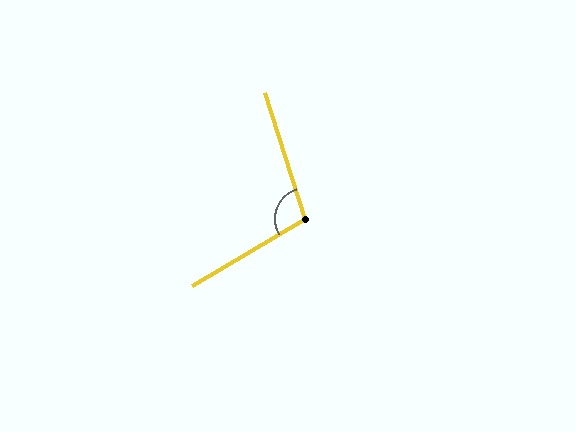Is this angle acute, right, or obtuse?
It is obtuse.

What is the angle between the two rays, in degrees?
Approximately 103 degrees.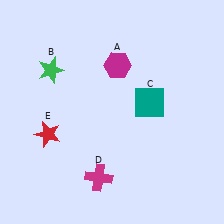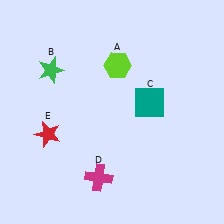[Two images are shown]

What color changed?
The hexagon (A) changed from magenta in Image 1 to lime in Image 2.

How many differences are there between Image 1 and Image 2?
There is 1 difference between the two images.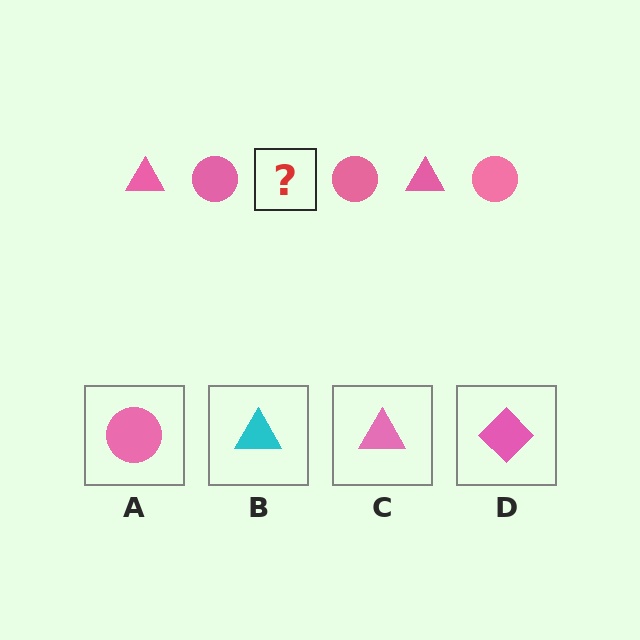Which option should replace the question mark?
Option C.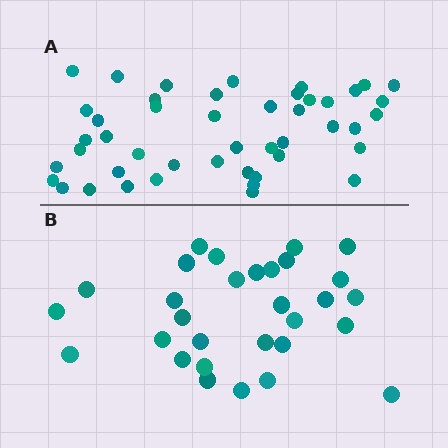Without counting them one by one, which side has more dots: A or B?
Region A (the top region) has more dots.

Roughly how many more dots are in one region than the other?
Region A has approximately 15 more dots than region B.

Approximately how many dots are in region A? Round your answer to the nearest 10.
About 50 dots. (The exact count is 46, which rounds to 50.)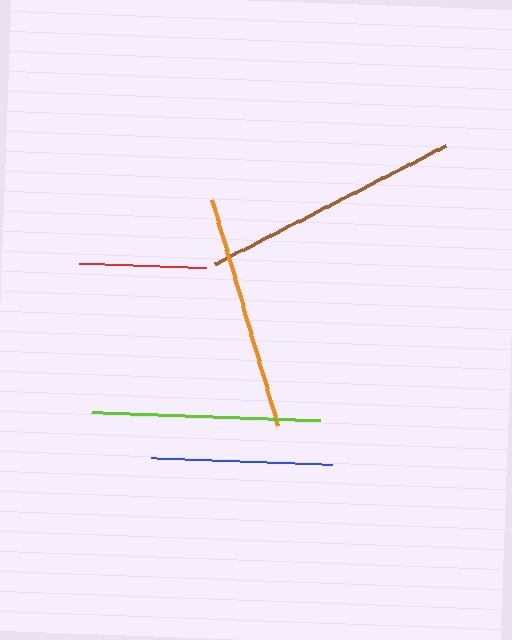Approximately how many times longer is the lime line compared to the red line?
The lime line is approximately 1.8 times the length of the red line.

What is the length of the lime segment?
The lime segment is approximately 230 pixels long.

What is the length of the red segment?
The red segment is approximately 127 pixels long.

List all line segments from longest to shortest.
From longest to shortest: brown, orange, lime, blue, red.